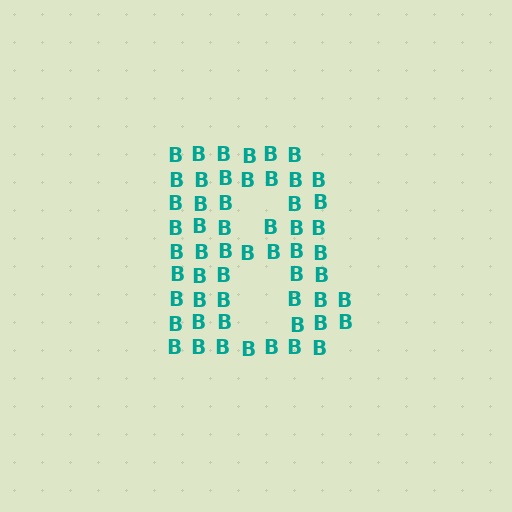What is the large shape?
The large shape is the letter B.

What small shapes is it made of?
It is made of small letter B's.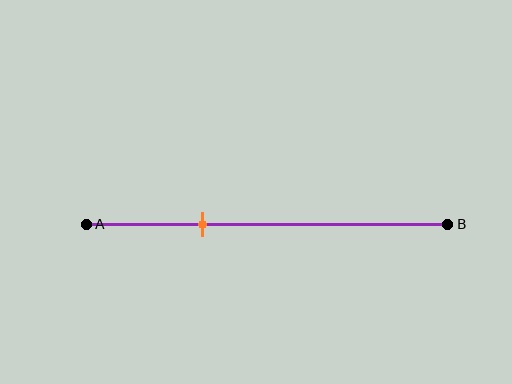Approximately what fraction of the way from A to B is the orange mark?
The orange mark is approximately 30% of the way from A to B.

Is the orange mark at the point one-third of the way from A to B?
Yes, the mark is approximately at the one-third point.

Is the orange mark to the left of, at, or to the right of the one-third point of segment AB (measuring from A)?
The orange mark is approximately at the one-third point of segment AB.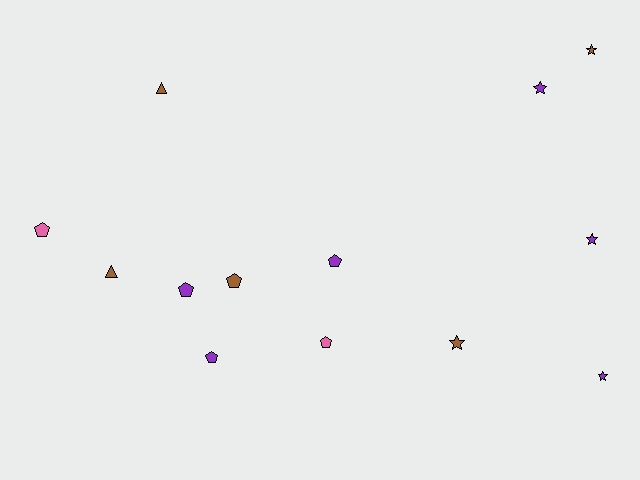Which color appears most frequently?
Purple, with 6 objects.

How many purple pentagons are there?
There are 3 purple pentagons.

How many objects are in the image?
There are 13 objects.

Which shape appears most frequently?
Pentagon, with 6 objects.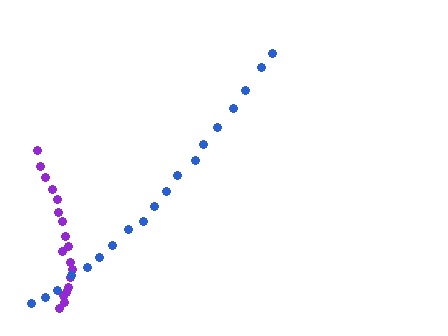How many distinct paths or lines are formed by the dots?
There are 2 distinct paths.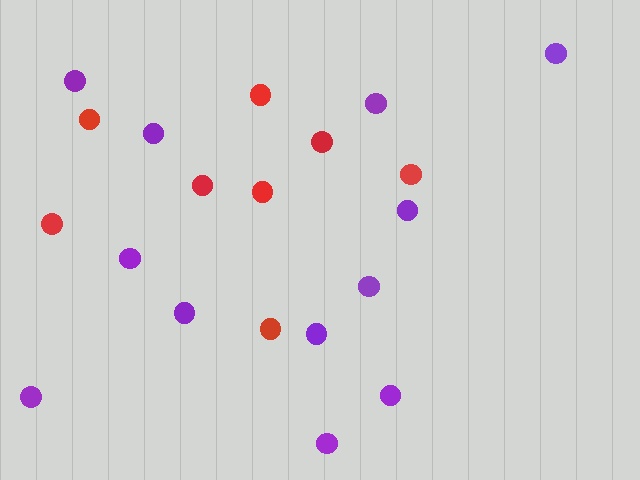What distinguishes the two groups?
There are 2 groups: one group of purple circles (12) and one group of red circles (8).